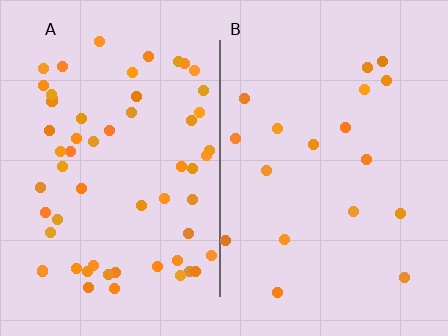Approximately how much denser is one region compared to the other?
Approximately 3.3× — region A over region B.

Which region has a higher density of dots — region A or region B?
A (the left).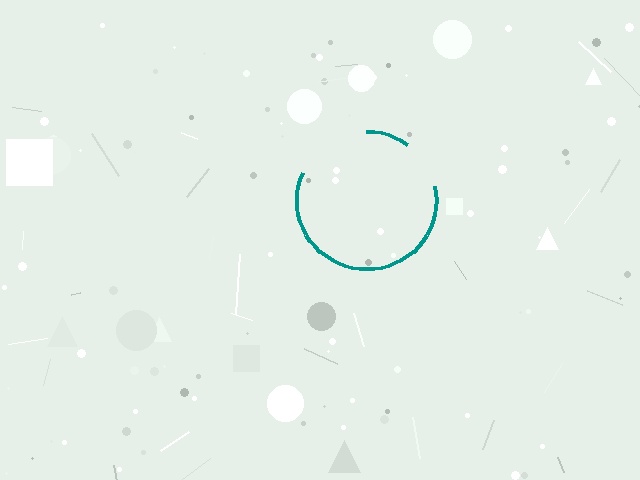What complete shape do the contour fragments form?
The contour fragments form a circle.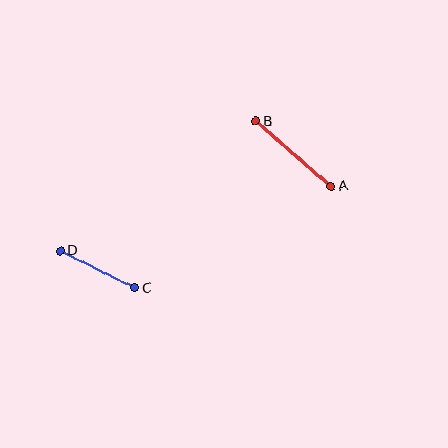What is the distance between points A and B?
The distance is approximately 99 pixels.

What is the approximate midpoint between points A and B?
The midpoint is at approximately (294, 154) pixels.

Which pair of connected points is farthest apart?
Points A and B are farthest apart.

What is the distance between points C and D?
The distance is approximately 83 pixels.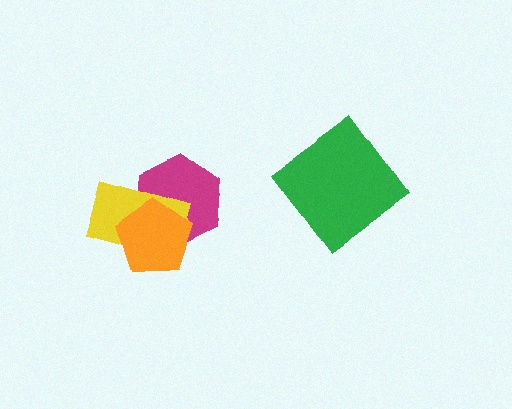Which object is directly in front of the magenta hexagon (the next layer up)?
The yellow rectangle is directly in front of the magenta hexagon.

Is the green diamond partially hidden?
No, no other shape covers it.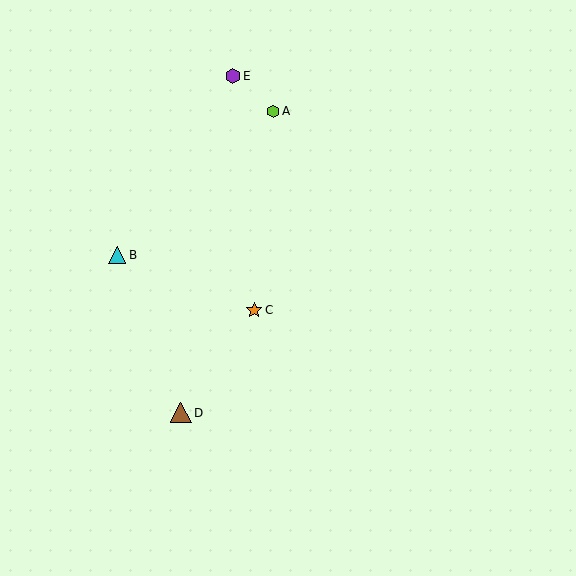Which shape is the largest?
The brown triangle (labeled D) is the largest.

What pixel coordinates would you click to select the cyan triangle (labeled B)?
Click at (117, 255) to select the cyan triangle B.